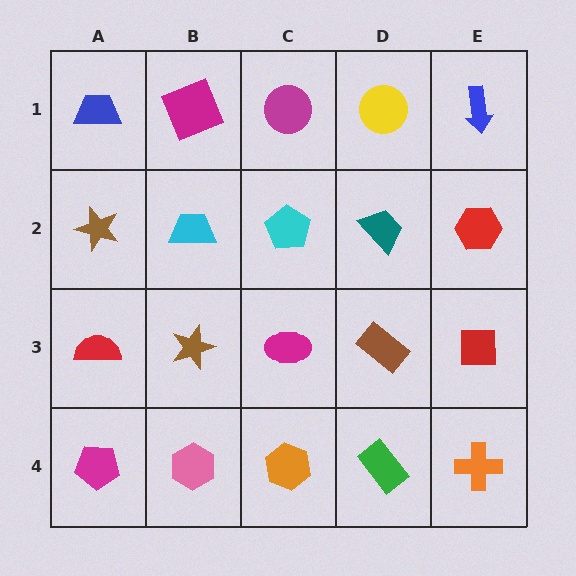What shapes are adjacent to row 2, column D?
A yellow circle (row 1, column D), a brown rectangle (row 3, column D), a cyan pentagon (row 2, column C), a red hexagon (row 2, column E).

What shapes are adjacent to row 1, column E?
A red hexagon (row 2, column E), a yellow circle (row 1, column D).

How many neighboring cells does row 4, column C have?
3.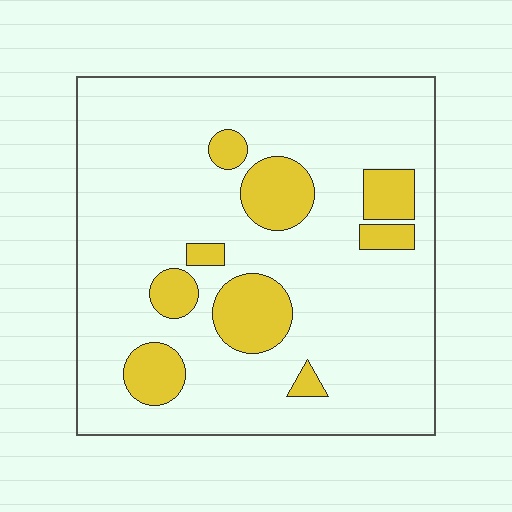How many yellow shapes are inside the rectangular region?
9.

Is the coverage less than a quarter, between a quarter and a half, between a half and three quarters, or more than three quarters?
Less than a quarter.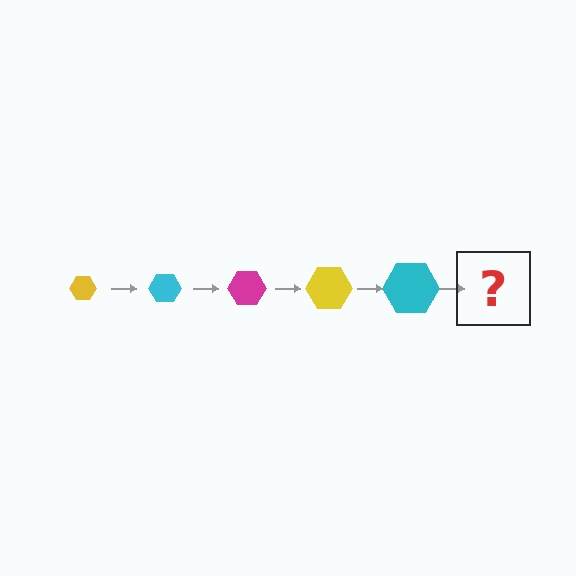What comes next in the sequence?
The next element should be a magenta hexagon, larger than the previous one.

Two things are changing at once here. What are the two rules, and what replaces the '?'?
The two rules are that the hexagon grows larger each step and the color cycles through yellow, cyan, and magenta. The '?' should be a magenta hexagon, larger than the previous one.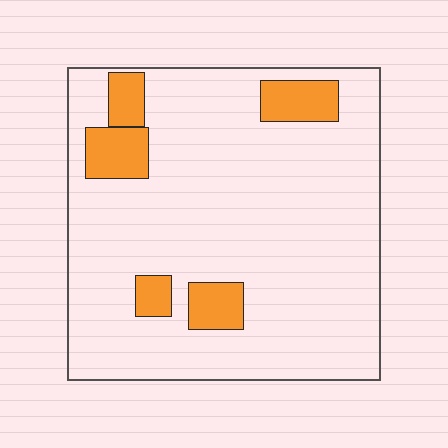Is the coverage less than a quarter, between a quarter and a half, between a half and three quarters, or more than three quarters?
Less than a quarter.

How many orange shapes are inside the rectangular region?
5.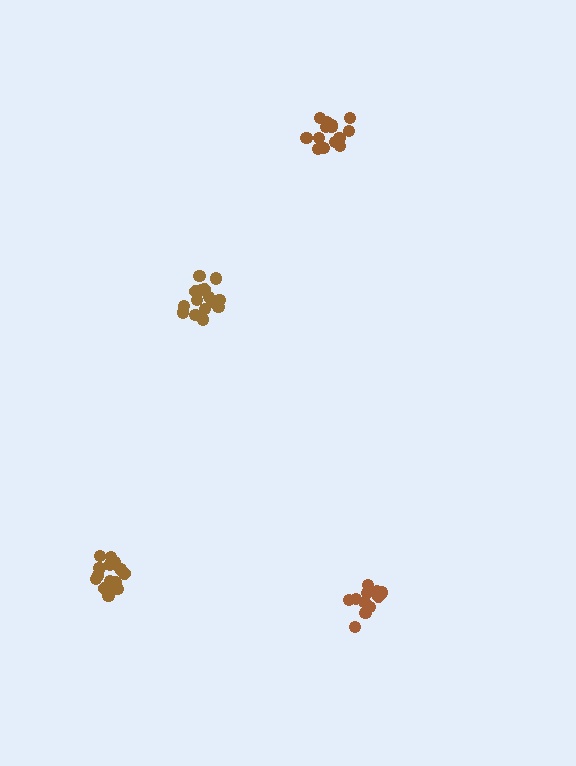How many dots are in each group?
Group 1: 14 dots, Group 2: 16 dots, Group 3: 12 dots, Group 4: 15 dots (57 total).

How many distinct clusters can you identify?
There are 4 distinct clusters.